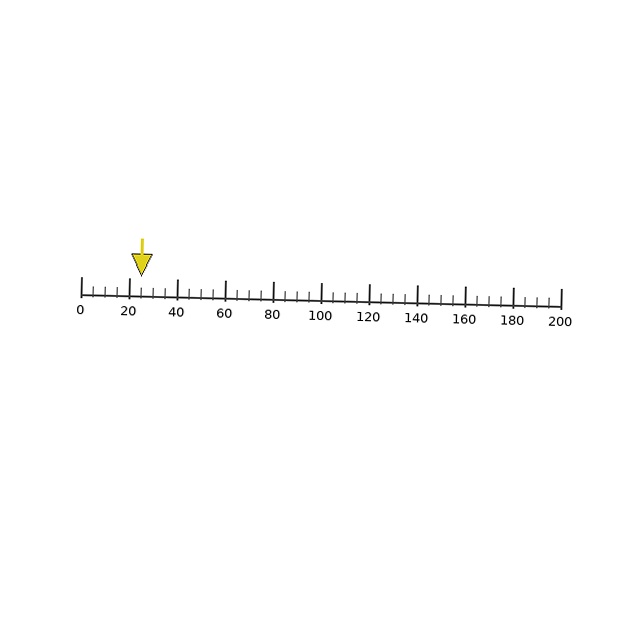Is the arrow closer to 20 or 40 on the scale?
The arrow is closer to 20.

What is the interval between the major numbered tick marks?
The major tick marks are spaced 20 units apart.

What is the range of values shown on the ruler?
The ruler shows values from 0 to 200.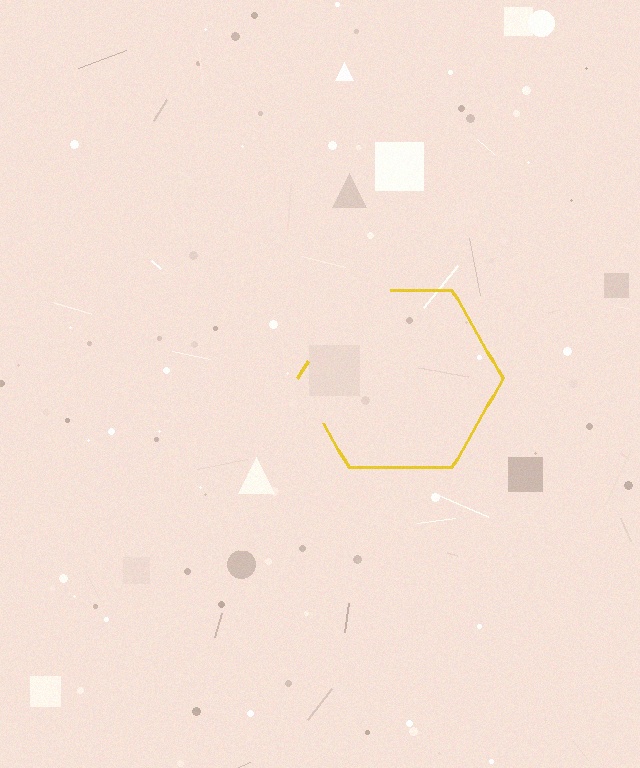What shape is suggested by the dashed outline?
The dashed outline suggests a hexagon.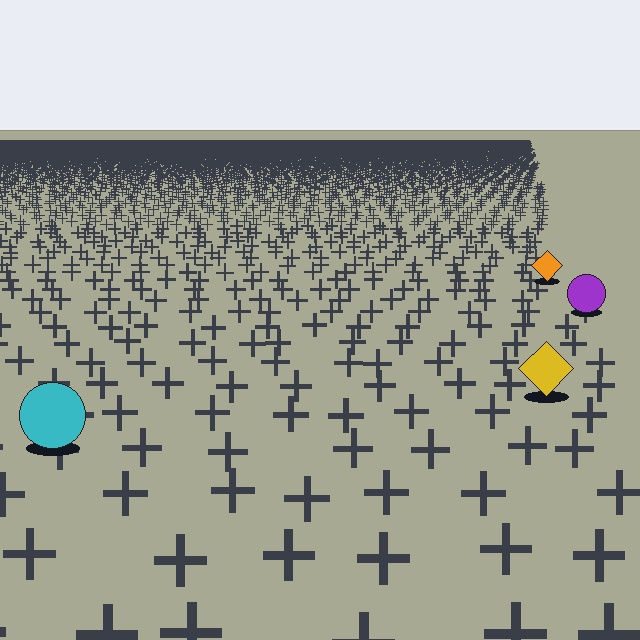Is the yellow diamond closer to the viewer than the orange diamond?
Yes. The yellow diamond is closer — you can tell from the texture gradient: the ground texture is coarser near it.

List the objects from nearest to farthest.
From nearest to farthest: the cyan circle, the yellow diamond, the purple circle, the orange diamond.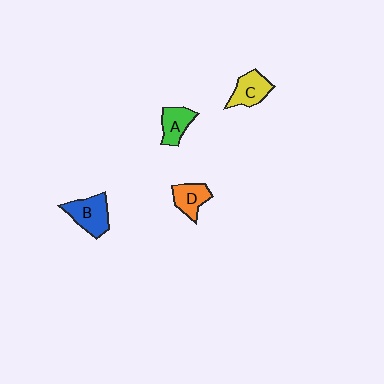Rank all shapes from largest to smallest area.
From largest to smallest: B (blue), C (yellow), D (orange), A (green).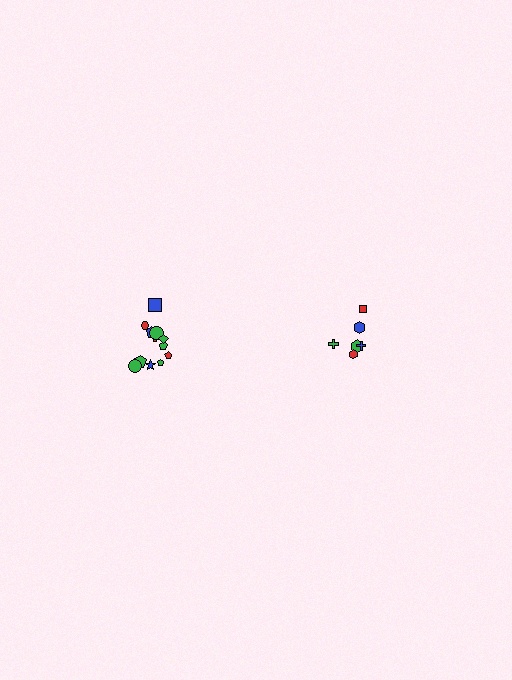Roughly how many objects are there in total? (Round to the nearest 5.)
Roughly 20 objects in total.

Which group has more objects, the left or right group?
The left group.